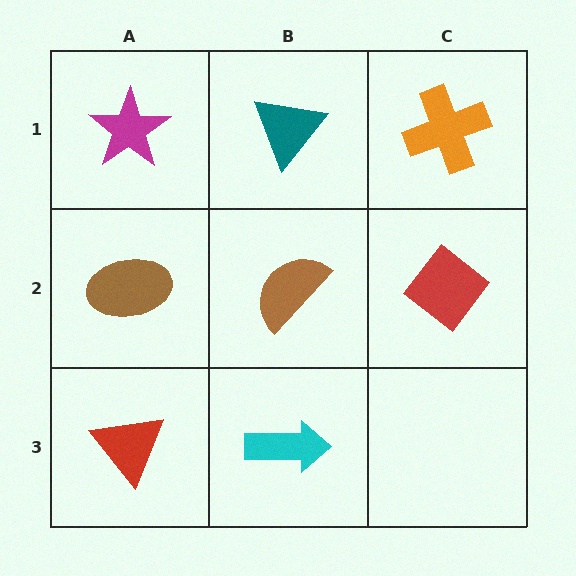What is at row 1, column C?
An orange cross.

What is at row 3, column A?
A red triangle.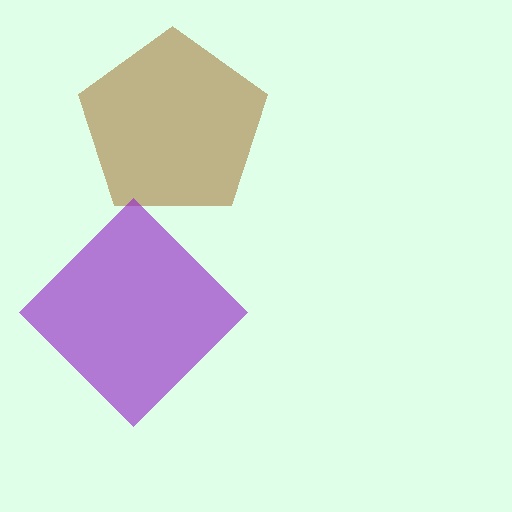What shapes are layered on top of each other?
The layered shapes are: a brown pentagon, a purple diamond.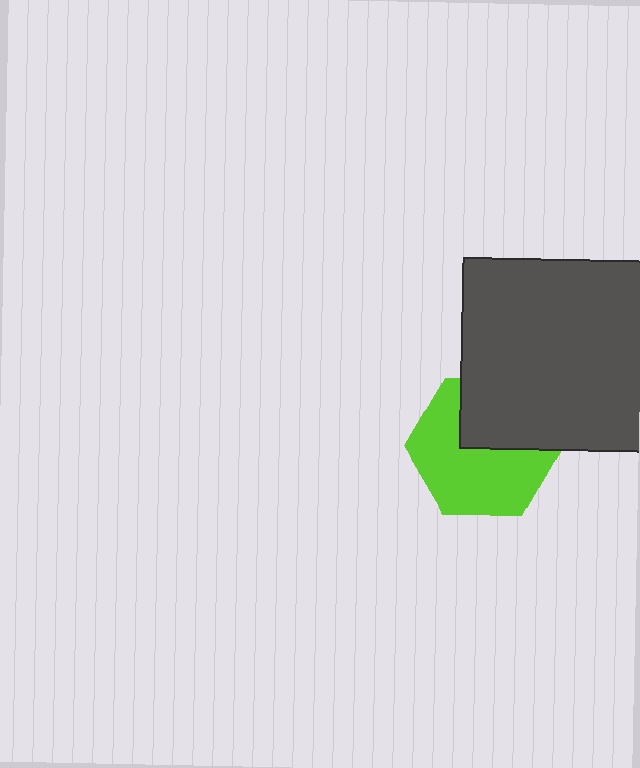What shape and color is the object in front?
The object in front is a dark gray square.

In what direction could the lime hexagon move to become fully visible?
The lime hexagon could move down. That would shift it out from behind the dark gray square entirely.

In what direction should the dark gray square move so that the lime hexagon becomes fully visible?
The dark gray square should move up. That is the shortest direction to clear the overlap and leave the lime hexagon fully visible.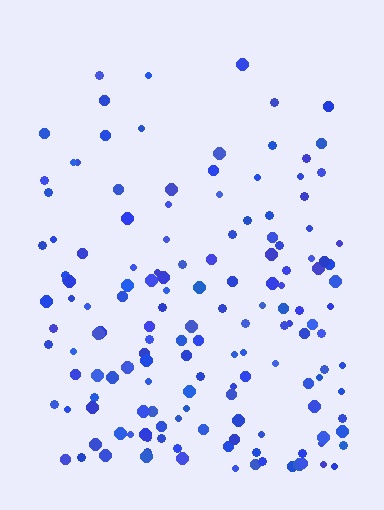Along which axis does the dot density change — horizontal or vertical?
Vertical.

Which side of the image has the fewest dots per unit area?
The top.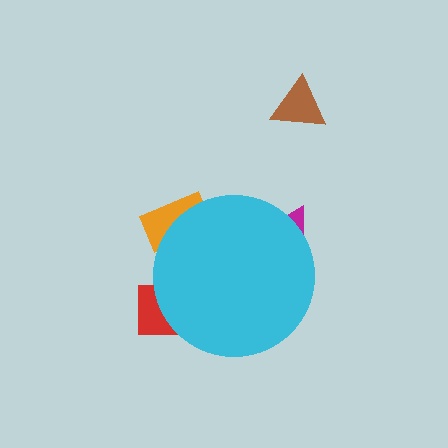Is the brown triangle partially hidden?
No, the brown triangle is fully visible.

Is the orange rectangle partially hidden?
Yes, the orange rectangle is partially hidden behind the cyan circle.